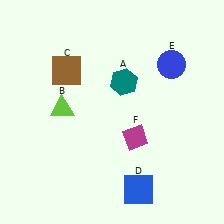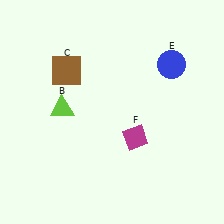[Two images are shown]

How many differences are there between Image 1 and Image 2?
There are 2 differences between the two images.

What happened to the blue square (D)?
The blue square (D) was removed in Image 2. It was in the bottom-right area of Image 1.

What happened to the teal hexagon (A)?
The teal hexagon (A) was removed in Image 2. It was in the top-right area of Image 1.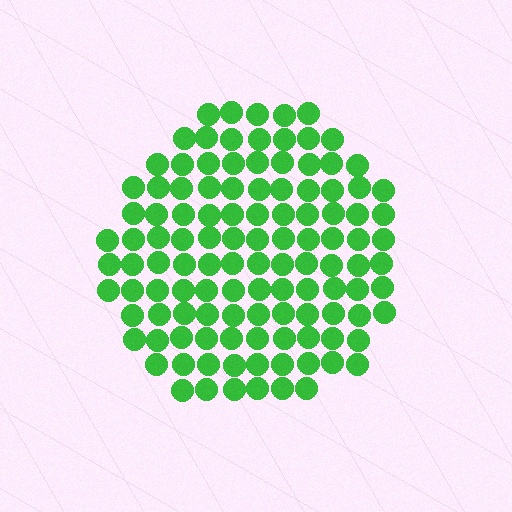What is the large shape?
The large shape is a circle.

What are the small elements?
The small elements are circles.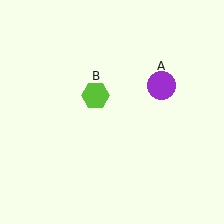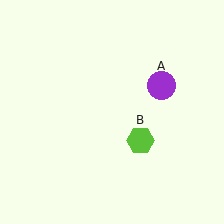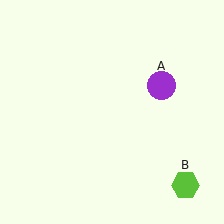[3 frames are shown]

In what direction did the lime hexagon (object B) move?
The lime hexagon (object B) moved down and to the right.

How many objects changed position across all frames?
1 object changed position: lime hexagon (object B).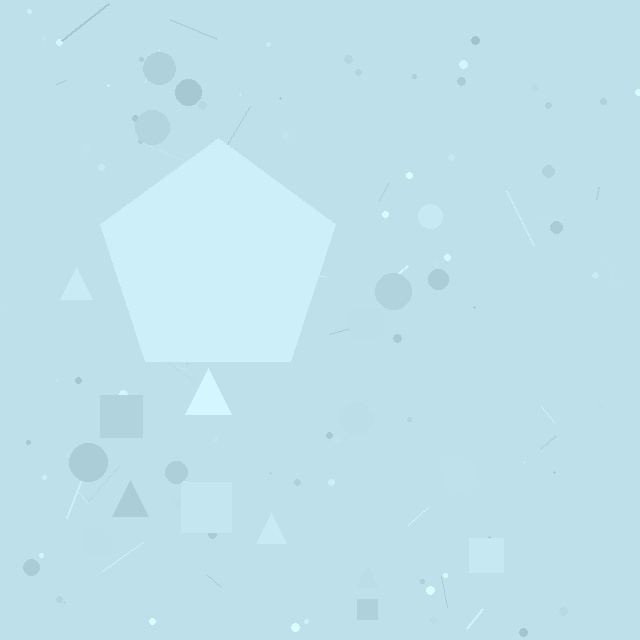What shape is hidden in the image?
A pentagon is hidden in the image.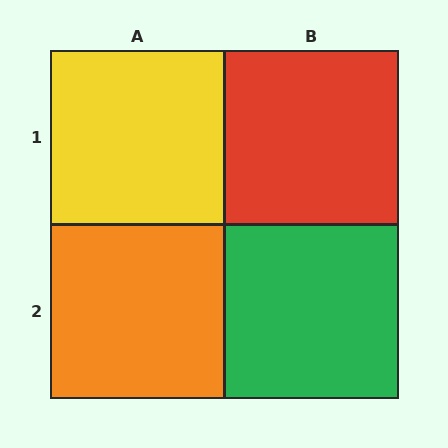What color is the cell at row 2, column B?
Green.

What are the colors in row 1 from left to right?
Yellow, red.